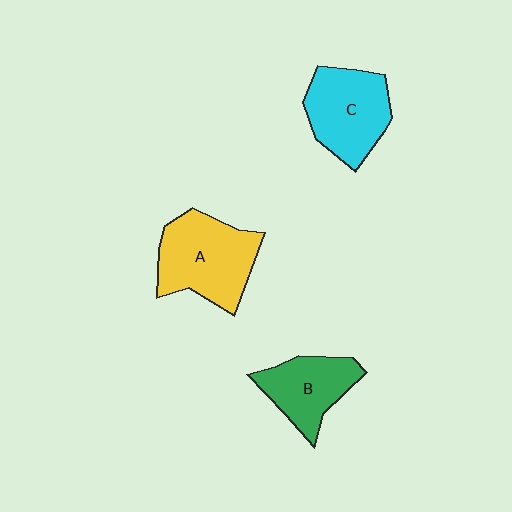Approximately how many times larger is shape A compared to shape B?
Approximately 1.4 times.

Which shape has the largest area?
Shape A (yellow).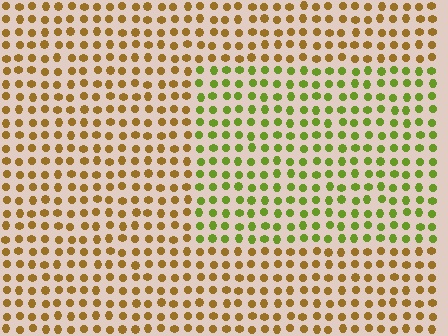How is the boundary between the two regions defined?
The boundary is defined purely by a slight shift in hue (about 47 degrees). Spacing, size, and orientation are identical on both sides.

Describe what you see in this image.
The image is filled with small brown elements in a uniform arrangement. A rectangle-shaped region is visible where the elements are tinted to a slightly different hue, forming a subtle color boundary.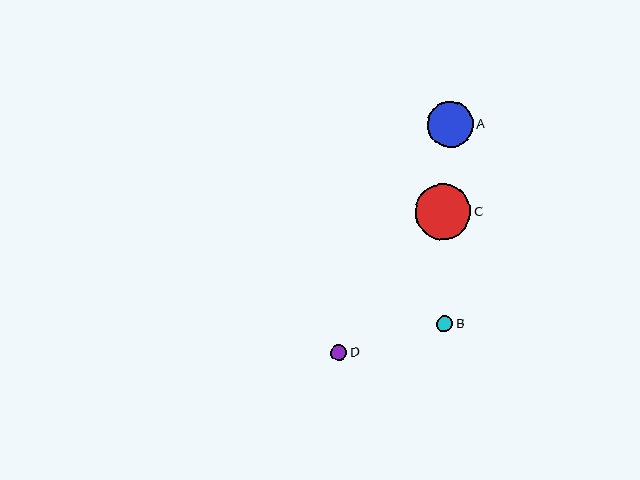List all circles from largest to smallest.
From largest to smallest: C, A, B, D.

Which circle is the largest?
Circle C is the largest with a size of approximately 55 pixels.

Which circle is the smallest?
Circle D is the smallest with a size of approximately 16 pixels.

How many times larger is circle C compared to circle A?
Circle C is approximately 1.2 times the size of circle A.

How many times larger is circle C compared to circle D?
Circle C is approximately 3.4 times the size of circle D.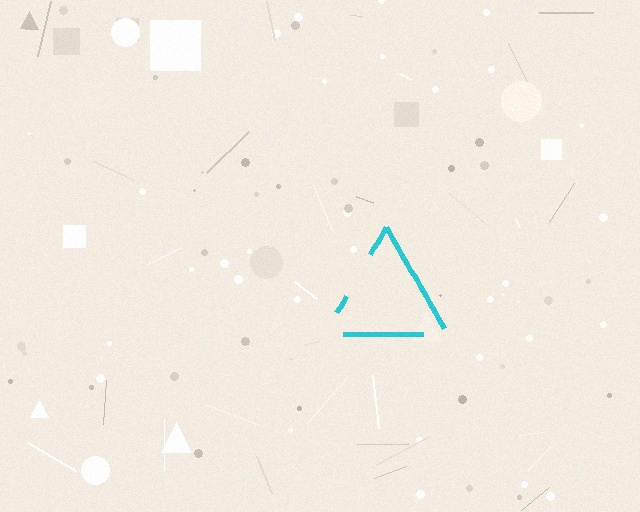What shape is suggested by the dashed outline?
The dashed outline suggests a triangle.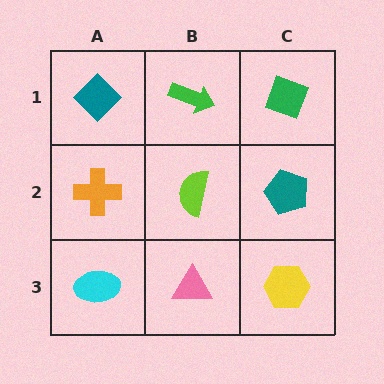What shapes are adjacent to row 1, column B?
A lime semicircle (row 2, column B), a teal diamond (row 1, column A), a green diamond (row 1, column C).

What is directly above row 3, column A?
An orange cross.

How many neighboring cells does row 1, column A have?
2.